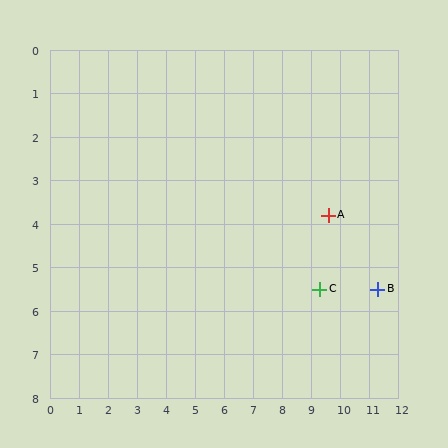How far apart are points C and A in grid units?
Points C and A are about 1.7 grid units apart.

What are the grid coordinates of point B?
Point B is at approximately (11.3, 5.5).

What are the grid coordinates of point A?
Point A is at approximately (9.6, 3.8).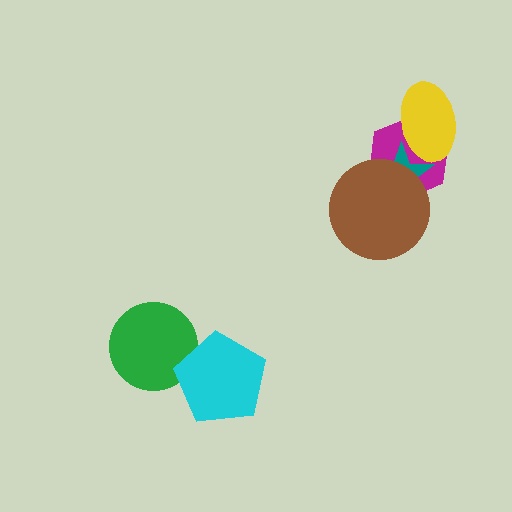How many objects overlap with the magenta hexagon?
3 objects overlap with the magenta hexagon.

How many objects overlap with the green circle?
1 object overlaps with the green circle.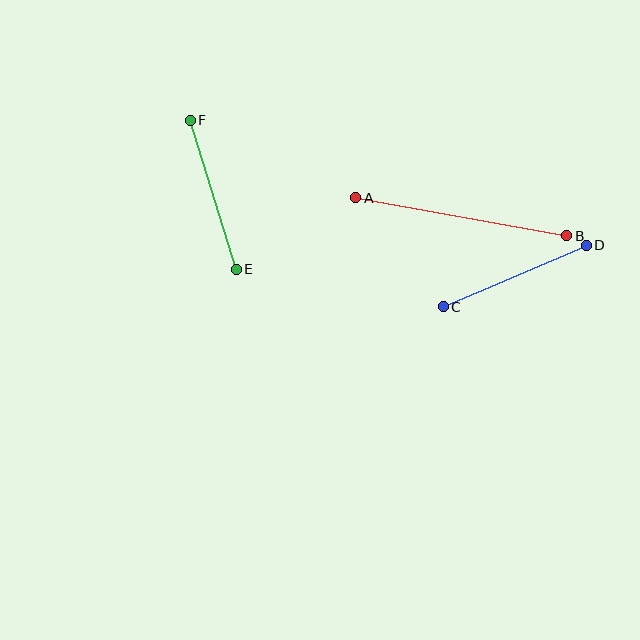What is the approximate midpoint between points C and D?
The midpoint is at approximately (515, 276) pixels.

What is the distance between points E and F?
The distance is approximately 156 pixels.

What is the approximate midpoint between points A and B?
The midpoint is at approximately (461, 217) pixels.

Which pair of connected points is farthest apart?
Points A and B are farthest apart.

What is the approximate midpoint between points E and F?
The midpoint is at approximately (213, 195) pixels.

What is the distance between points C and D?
The distance is approximately 156 pixels.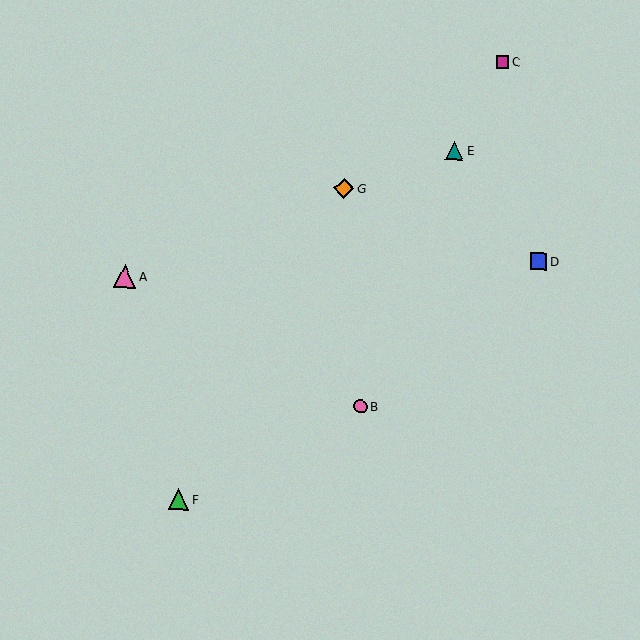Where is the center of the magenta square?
The center of the magenta square is at (502, 62).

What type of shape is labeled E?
Shape E is a teal triangle.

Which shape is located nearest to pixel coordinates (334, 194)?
The orange diamond (labeled G) at (344, 188) is nearest to that location.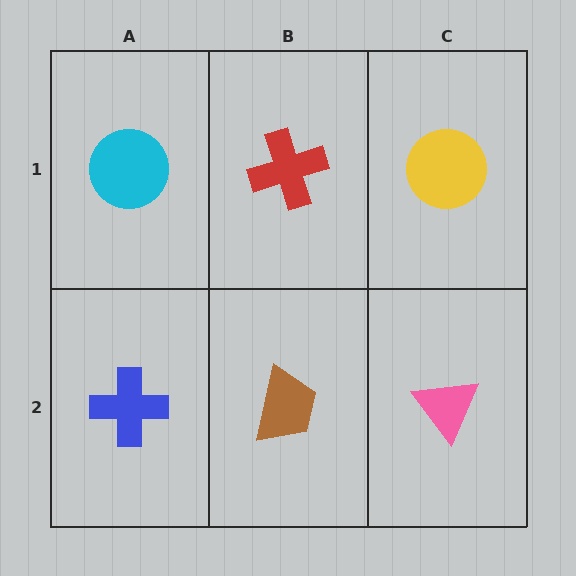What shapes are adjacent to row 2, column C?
A yellow circle (row 1, column C), a brown trapezoid (row 2, column B).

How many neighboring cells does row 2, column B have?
3.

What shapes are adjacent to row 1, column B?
A brown trapezoid (row 2, column B), a cyan circle (row 1, column A), a yellow circle (row 1, column C).